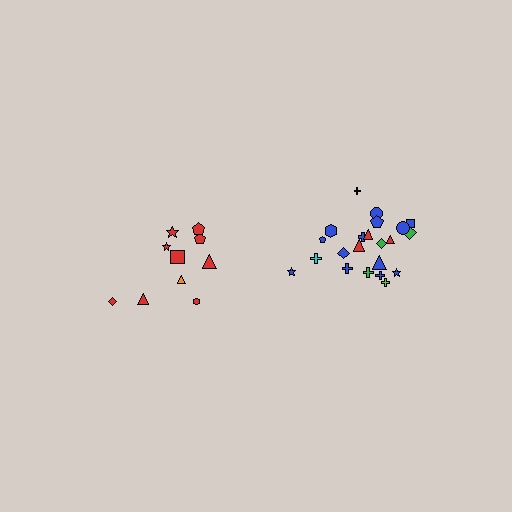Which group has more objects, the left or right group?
The right group.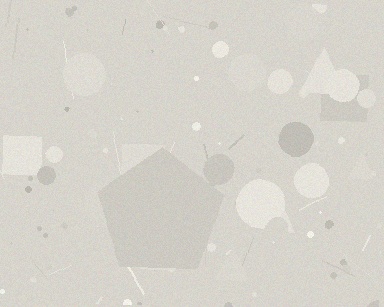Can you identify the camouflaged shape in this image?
The camouflaged shape is a pentagon.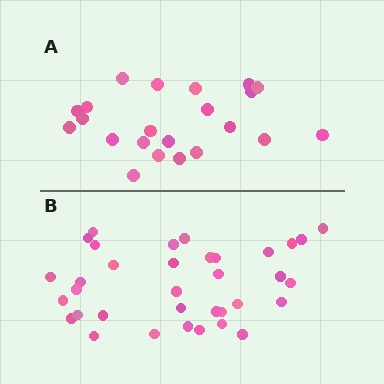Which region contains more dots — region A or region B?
Region B (the bottom region) has more dots.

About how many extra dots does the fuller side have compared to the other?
Region B has approximately 15 more dots than region A.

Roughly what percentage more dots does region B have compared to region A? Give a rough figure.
About 60% more.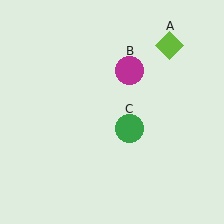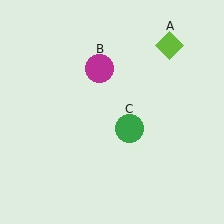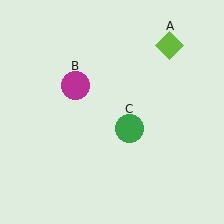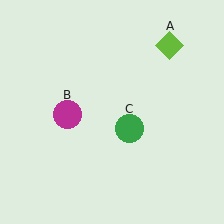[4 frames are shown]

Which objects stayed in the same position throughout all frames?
Lime diamond (object A) and green circle (object C) remained stationary.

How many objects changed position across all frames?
1 object changed position: magenta circle (object B).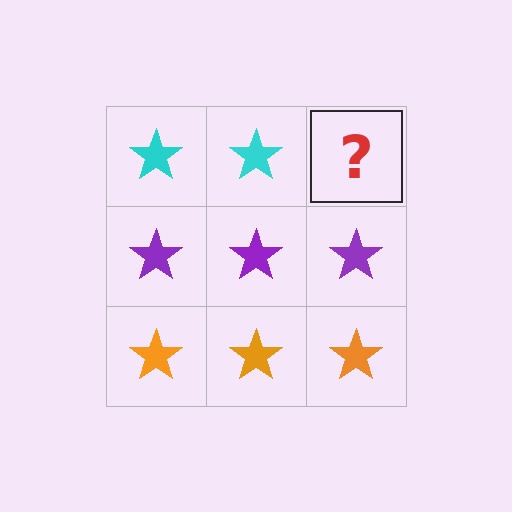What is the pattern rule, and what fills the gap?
The rule is that each row has a consistent color. The gap should be filled with a cyan star.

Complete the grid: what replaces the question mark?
The question mark should be replaced with a cyan star.